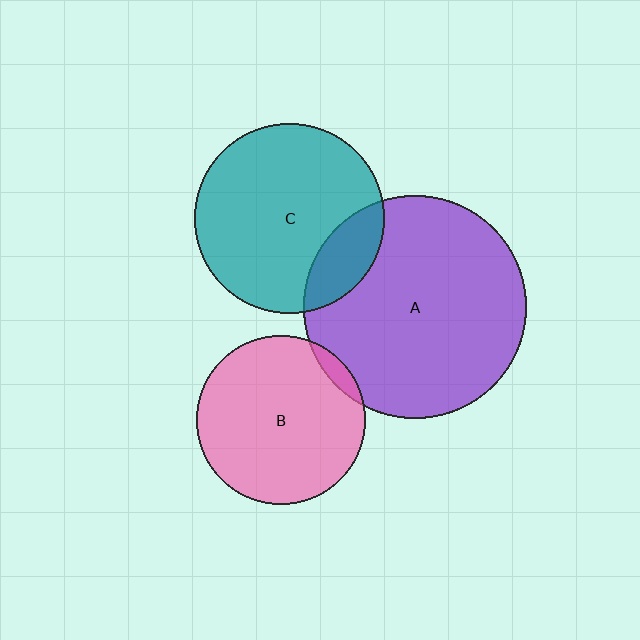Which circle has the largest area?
Circle A (purple).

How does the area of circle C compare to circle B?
Approximately 1.3 times.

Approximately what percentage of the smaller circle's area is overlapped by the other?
Approximately 20%.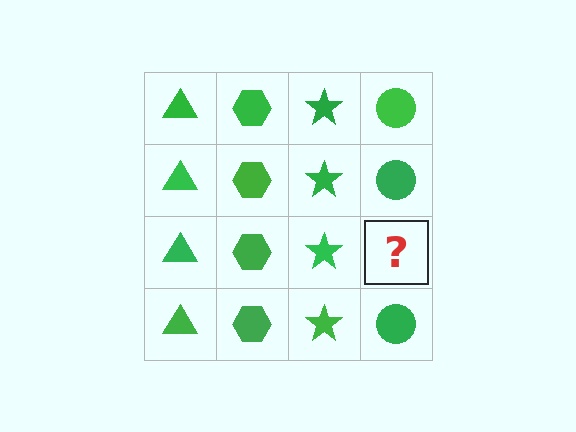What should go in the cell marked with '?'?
The missing cell should contain a green circle.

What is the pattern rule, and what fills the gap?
The rule is that each column has a consistent shape. The gap should be filled with a green circle.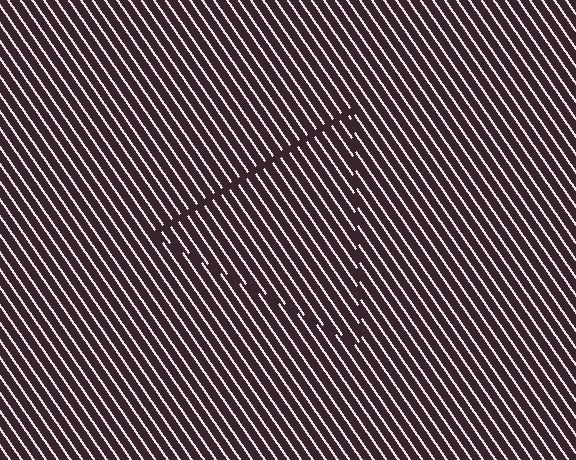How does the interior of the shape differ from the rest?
The interior of the shape contains the same grating, shifted by half a period — the contour is defined by the phase discontinuity where line-ends from the inner and outer gratings abut.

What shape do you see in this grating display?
An illusory triangle. The interior of the shape contains the same grating, shifted by half a period — the contour is defined by the phase discontinuity where line-ends from the inner and outer gratings abut.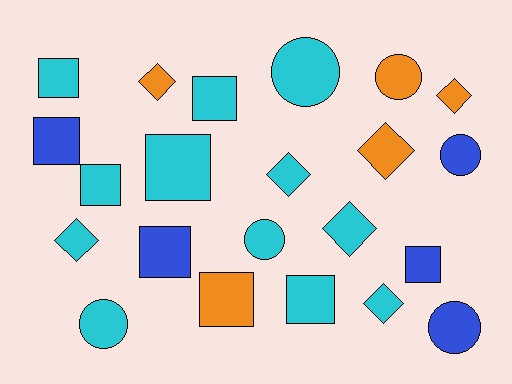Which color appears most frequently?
Cyan, with 12 objects.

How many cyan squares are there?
There are 5 cyan squares.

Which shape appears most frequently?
Square, with 9 objects.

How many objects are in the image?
There are 22 objects.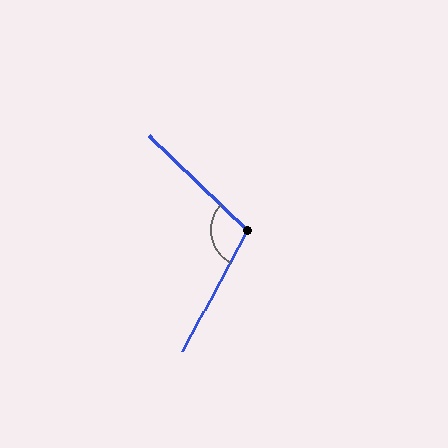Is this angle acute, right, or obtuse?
It is obtuse.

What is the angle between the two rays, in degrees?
Approximately 106 degrees.